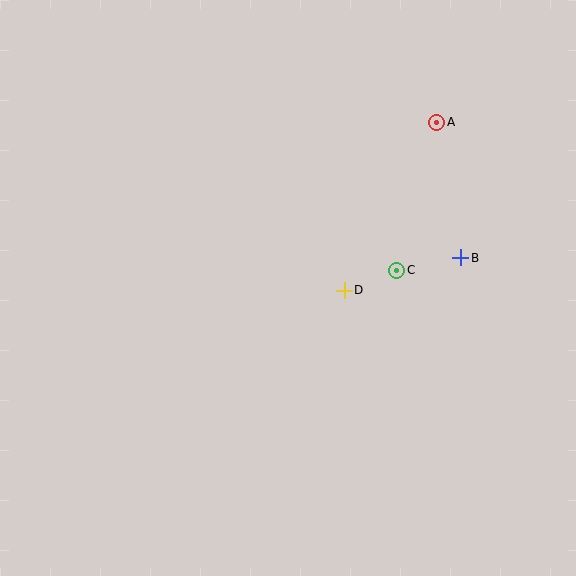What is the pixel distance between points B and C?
The distance between B and C is 65 pixels.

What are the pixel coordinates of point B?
Point B is at (460, 258).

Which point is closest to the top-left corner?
Point D is closest to the top-left corner.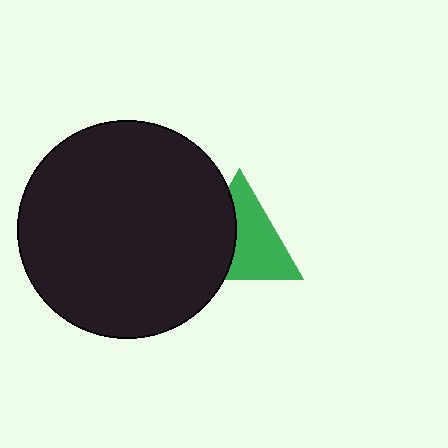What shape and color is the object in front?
The object in front is a black circle.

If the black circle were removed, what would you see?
You would see the complete green triangle.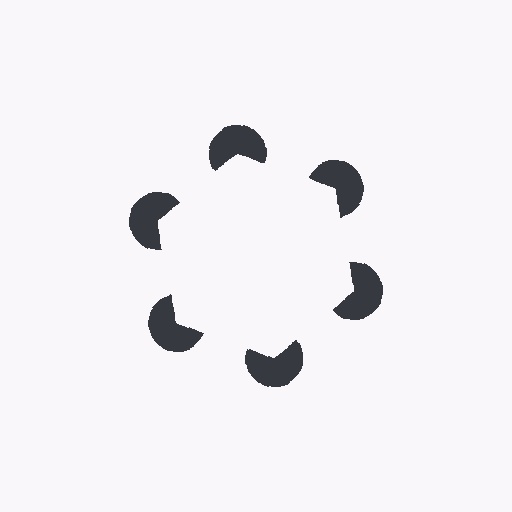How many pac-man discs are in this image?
There are 6 — one at each vertex of the illusory hexagon.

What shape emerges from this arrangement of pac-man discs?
An illusory hexagon — its edges are inferred from the aligned wedge cuts in the pac-man discs, not physically drawn.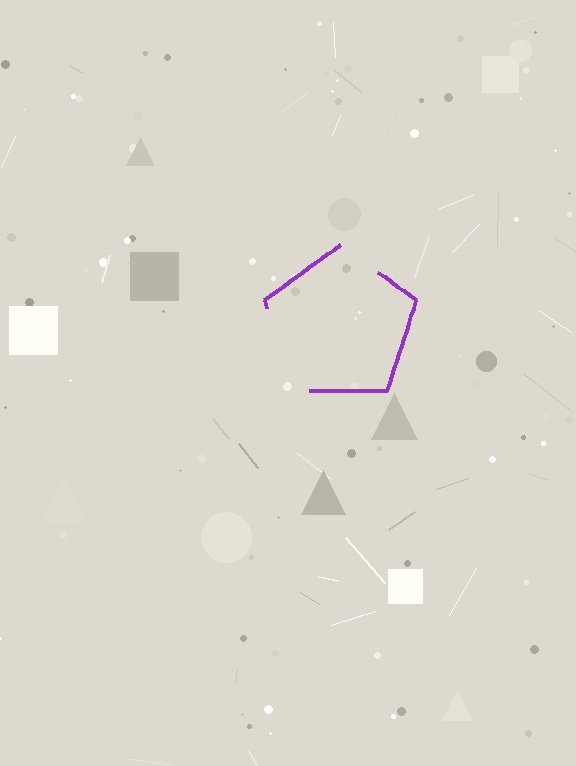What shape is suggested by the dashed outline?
The dashed outline suggests a pentagon.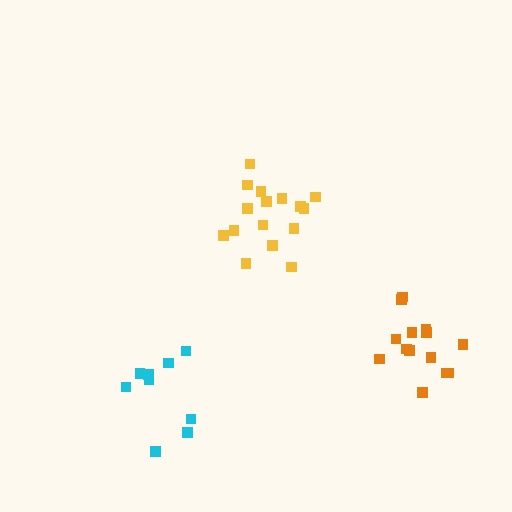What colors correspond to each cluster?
The clusters are colored: orange, yellow, cyan.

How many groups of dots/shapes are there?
There are 3 groups.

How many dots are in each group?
Group 1: 14 dots, Group 2: 16 dots, Group 3: 10 dots (40 total).